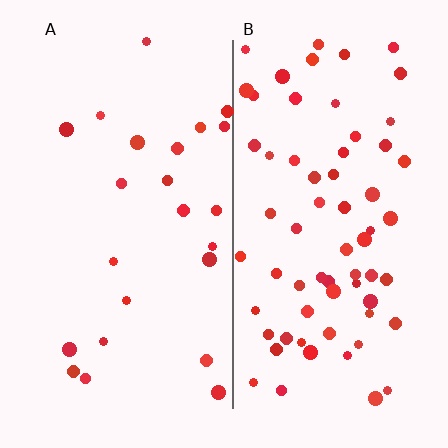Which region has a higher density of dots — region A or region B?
B (the right).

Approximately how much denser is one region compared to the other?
Approximately 2.9× — region B over region A.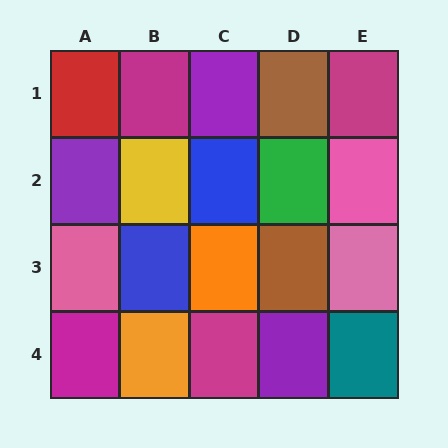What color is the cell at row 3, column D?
Brown.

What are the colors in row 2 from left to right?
Purple, yellow, blue, green, pink.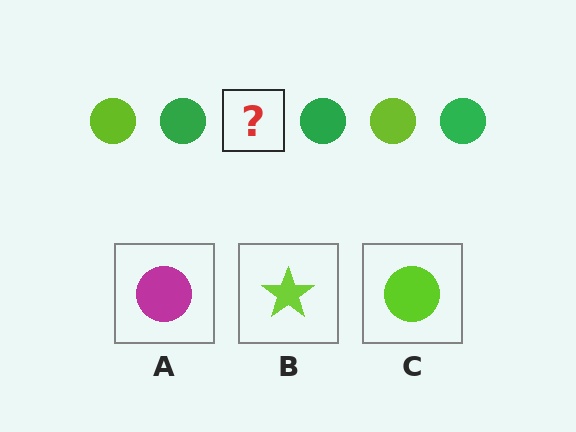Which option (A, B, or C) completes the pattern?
C.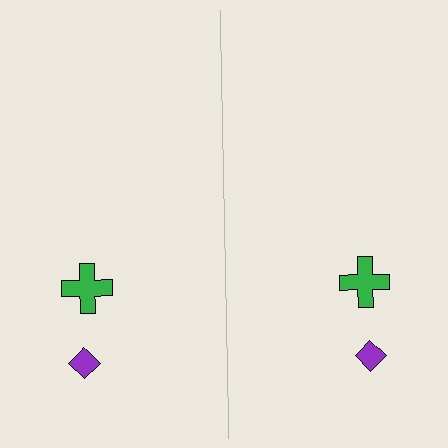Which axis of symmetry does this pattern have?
The pattern has a vertical axis of symmetry running through the center of the image.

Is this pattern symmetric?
Yes, this pattern has bilateral (reflection) symmetry.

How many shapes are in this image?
There are 4 shapes in this image.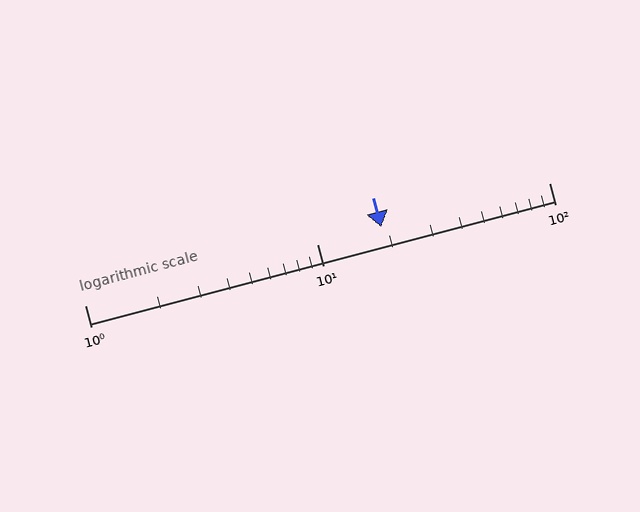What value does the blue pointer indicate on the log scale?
The pointer indicates approximately 19.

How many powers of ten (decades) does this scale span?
The scale spans 2 decades, from 1 to 100.